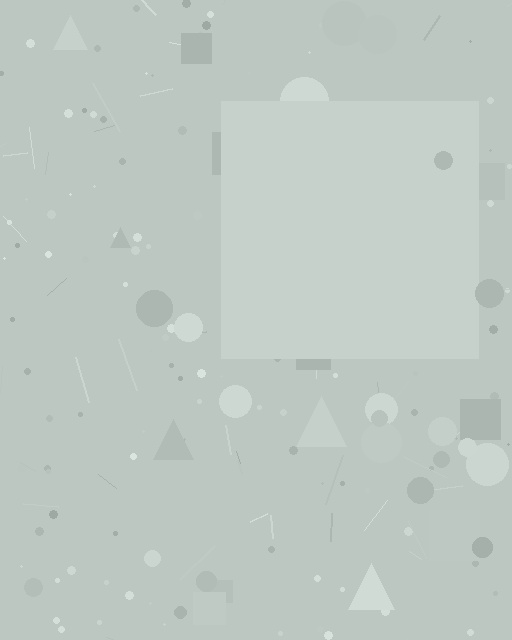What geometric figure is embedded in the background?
A square is embedded in the background.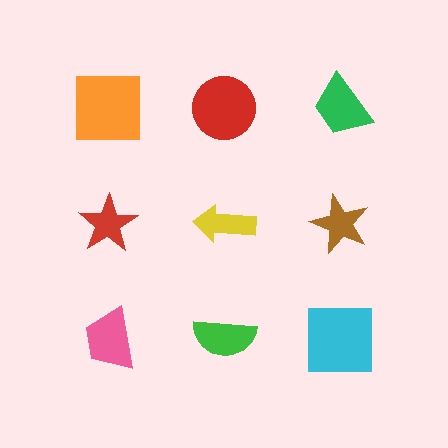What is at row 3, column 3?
A cyan square.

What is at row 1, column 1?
An orange square.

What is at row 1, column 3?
A green trapezoid.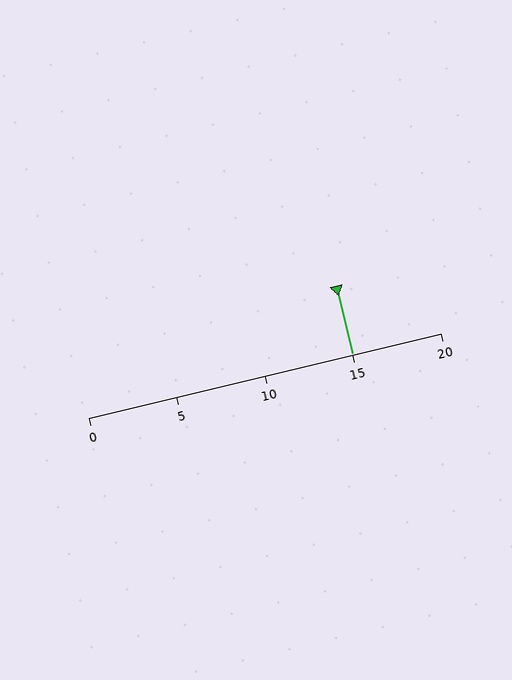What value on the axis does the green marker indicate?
The marker indicates approximately 15.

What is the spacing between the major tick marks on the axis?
The major ticks are spaced 5 apart.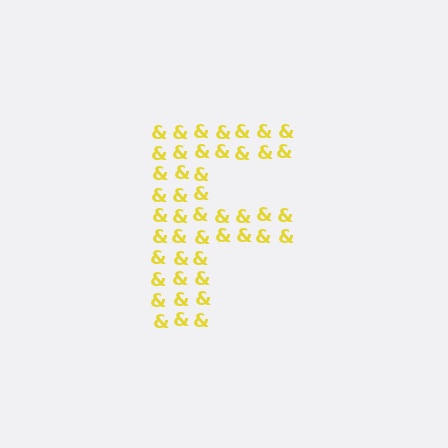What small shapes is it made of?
It is made of small ampersands.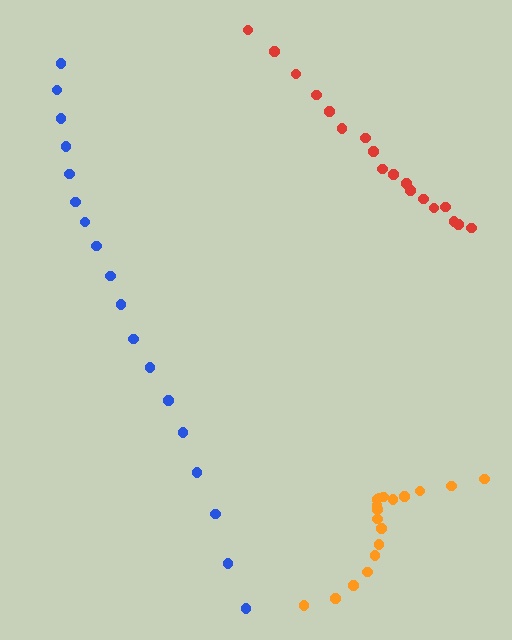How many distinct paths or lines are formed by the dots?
There are 3 distinct paths.